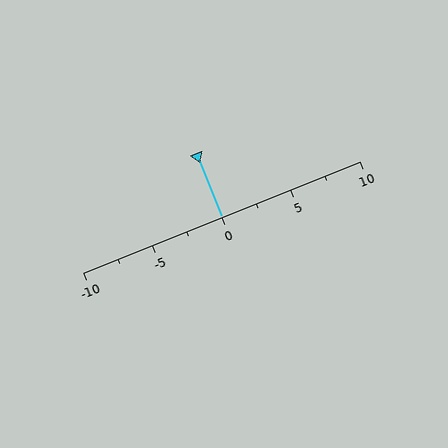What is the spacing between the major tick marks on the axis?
The major ticks are spaced 5 apart.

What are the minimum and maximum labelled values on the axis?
The axis runs from -10 to 10.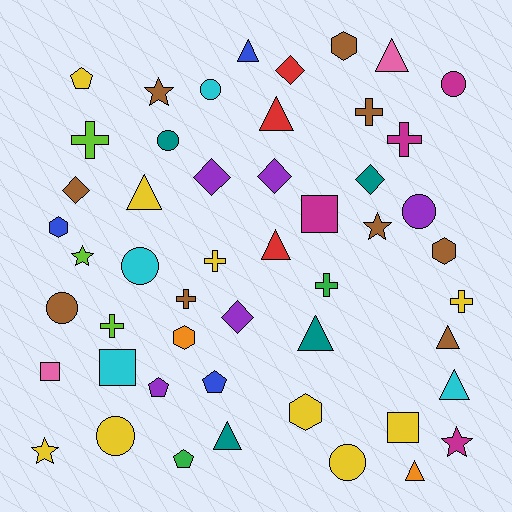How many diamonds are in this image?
There are 6 diamonds.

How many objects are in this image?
There are 50 objects.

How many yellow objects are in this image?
There are 9 yellow objects.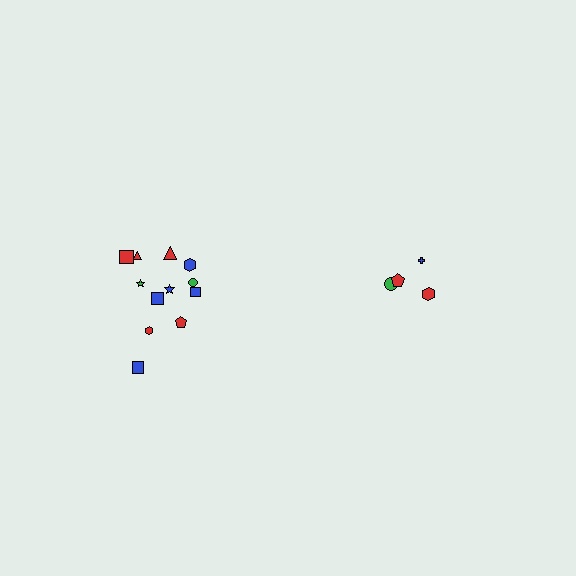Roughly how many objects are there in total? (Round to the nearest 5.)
Roughly 15 objects in total.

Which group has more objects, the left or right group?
The left group.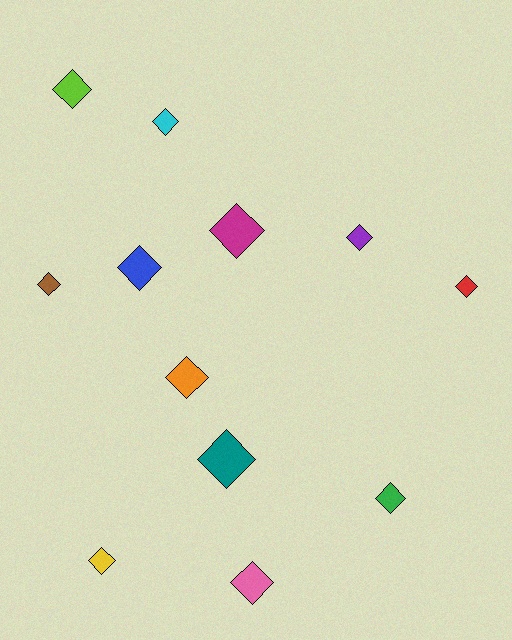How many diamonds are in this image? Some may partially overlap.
There are 12 diamonds.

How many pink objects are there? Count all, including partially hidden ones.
There is 1 pink object.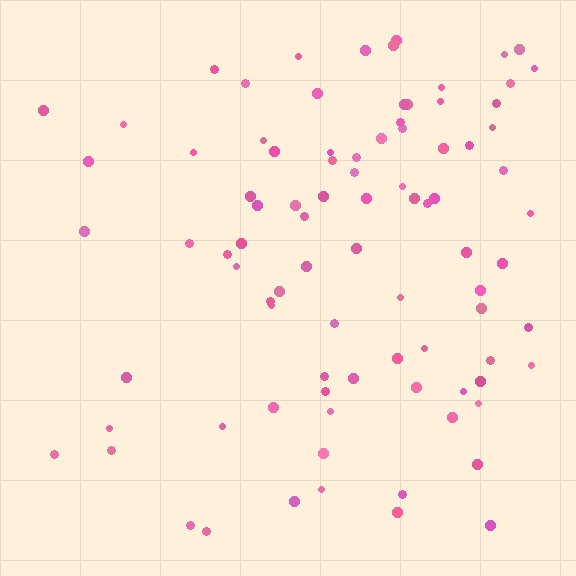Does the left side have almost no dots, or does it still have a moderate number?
Still a moderate number, just noticeably fewer than the right.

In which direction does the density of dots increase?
From left to right, with the right side densest.